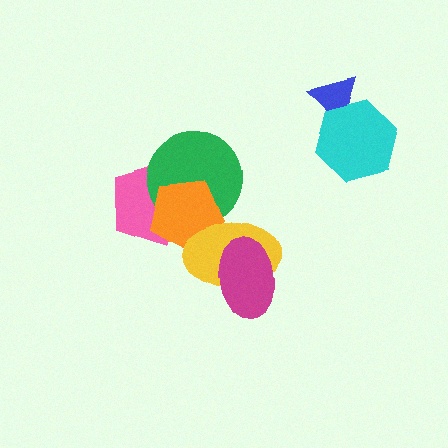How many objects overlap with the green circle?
3 objects overlap with the green circle.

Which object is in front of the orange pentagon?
The yellow ellipse is in front of the orange pentagon.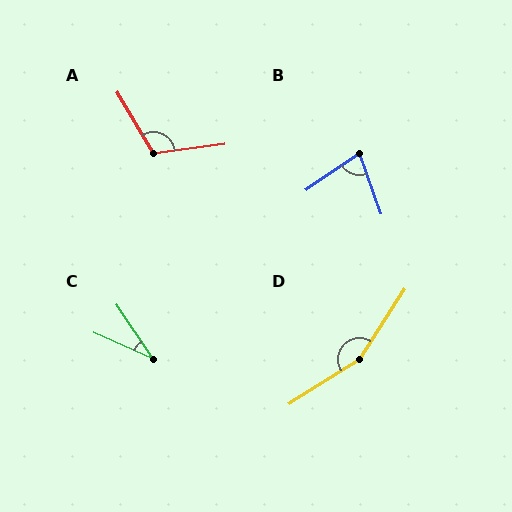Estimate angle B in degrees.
Approximately 75 degrees.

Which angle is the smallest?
C, at approximately 32 degrees.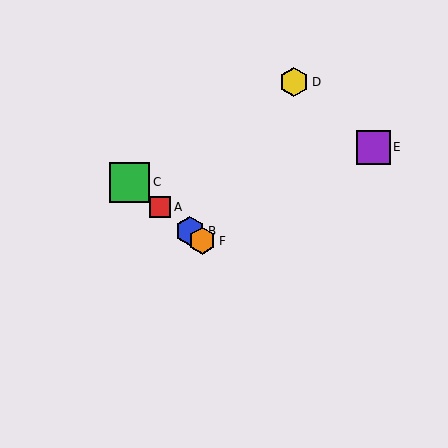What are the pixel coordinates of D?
Object D is at (294, 82).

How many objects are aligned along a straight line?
4 objects (A, B, C, F) are aligned along a straight line.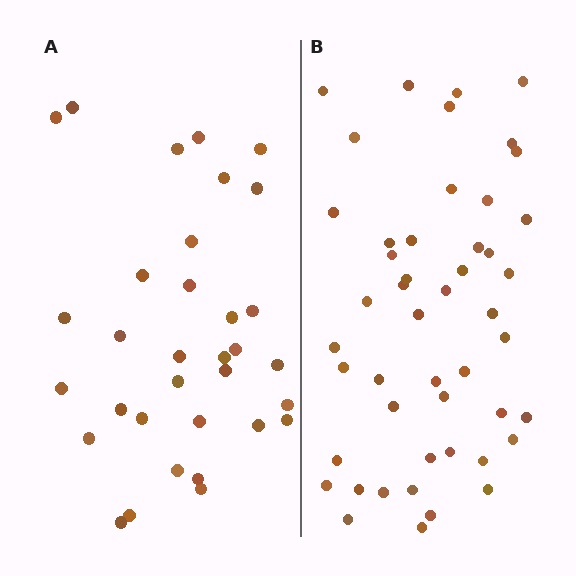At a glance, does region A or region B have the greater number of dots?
Region B (the right region) has more dots.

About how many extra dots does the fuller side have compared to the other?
Region B has approximately 15 more dots than region A.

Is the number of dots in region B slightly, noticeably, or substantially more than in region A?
Region B has substantially more. The ratio is roughly 1.5 to 1.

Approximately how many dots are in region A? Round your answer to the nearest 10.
About 30 dots. (The exact count is 33, which rounds to 30.)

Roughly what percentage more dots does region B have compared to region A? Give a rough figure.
About 45% more.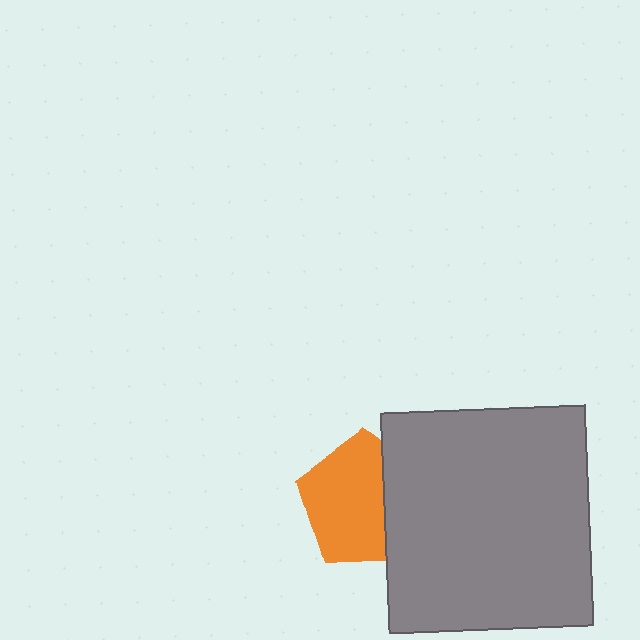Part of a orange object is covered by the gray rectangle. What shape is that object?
It is a pentagon.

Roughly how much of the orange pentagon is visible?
Most of it is visible (roughly 66%).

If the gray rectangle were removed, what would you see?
You would see the complete orange pentagon.